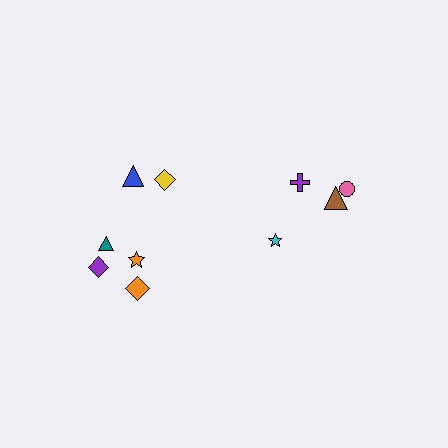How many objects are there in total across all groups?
There are 10 objects.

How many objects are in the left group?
There are 6 objects.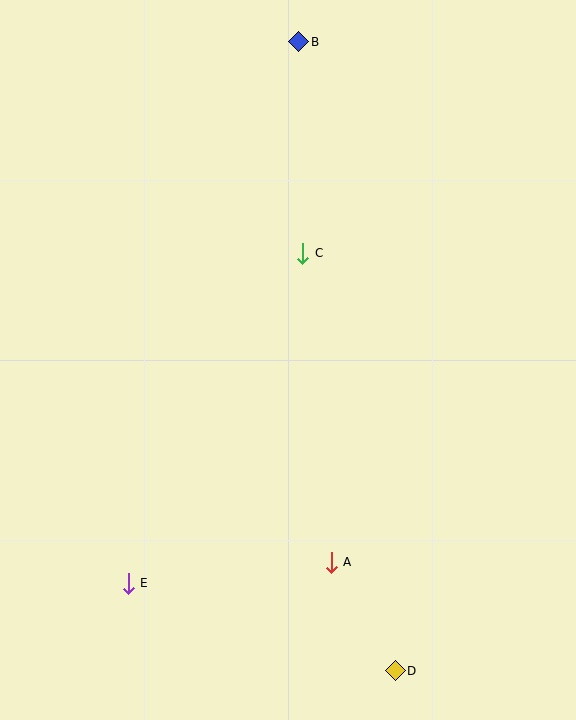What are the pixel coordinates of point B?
Point B is at (299, 42).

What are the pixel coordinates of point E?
Point E is at (128, 583).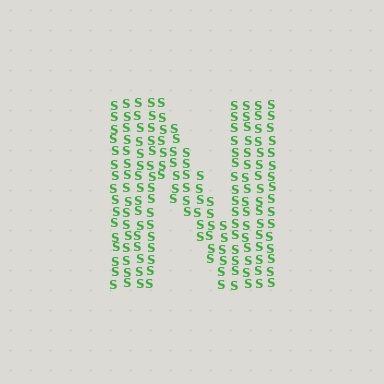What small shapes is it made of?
It is made of small letter S's.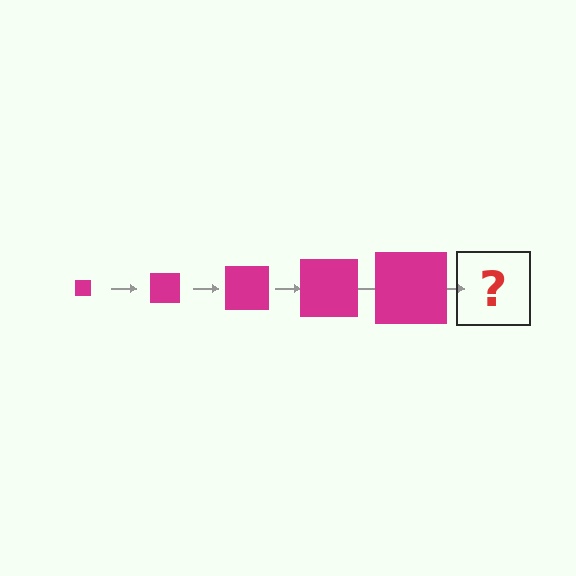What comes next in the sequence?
The next element should be a magenta square, larger than the previous one.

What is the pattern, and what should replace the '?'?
The pattern is that the square gets progressively larger each step. The '?' should be a magenta square, larger than the previous one.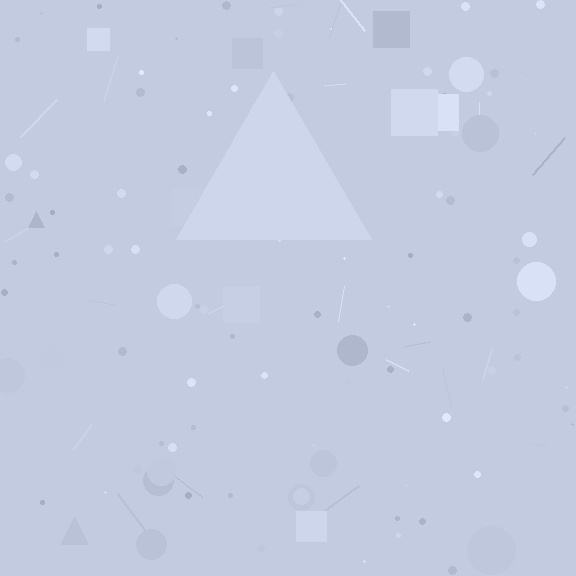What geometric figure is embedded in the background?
A triangle is embedded in the background.